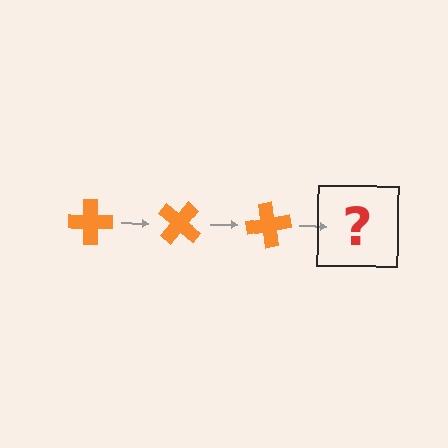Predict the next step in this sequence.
The next step is an orange cross rotated 120 degrees.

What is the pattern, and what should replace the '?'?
The pattern is that the cross rotates 40 degrees each step. The '?' should be an orange cross rotated 120 degrees.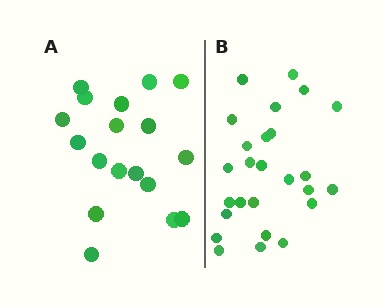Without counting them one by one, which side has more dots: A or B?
Region B (the right region) has more dots.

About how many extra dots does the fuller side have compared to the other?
Region B has roughly 8 or so more dots than region A.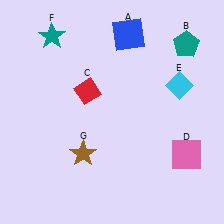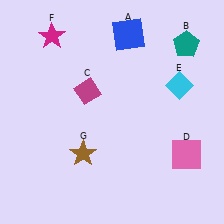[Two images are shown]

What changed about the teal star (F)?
In Image 1, F is teal. In Image 2, it changed to magenta.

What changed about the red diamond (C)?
In Image 1, C is red. In Image 2, it changed to magenta.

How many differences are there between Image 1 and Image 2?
There are 2 differences between the two images.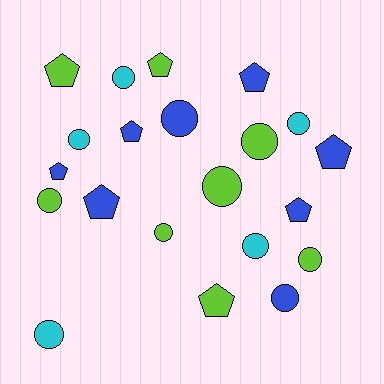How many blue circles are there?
There are 2 blue circles.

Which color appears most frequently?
Blue, with 8 objects.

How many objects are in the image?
There are 21 objects.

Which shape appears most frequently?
Circle, with 12 objects.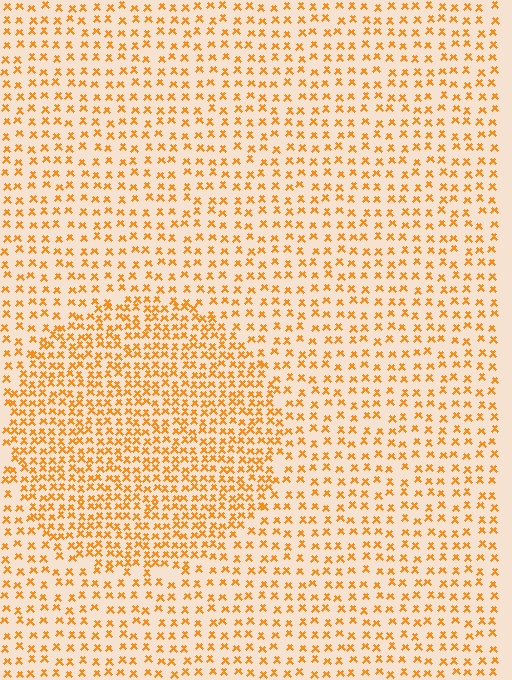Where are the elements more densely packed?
The elements are more densely packed inside the circle boundary.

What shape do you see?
I see a circle.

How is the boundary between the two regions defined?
The boundary is defined by a change in element density (approximately 1.8x ratio). All elements are the same color, size, and shape.